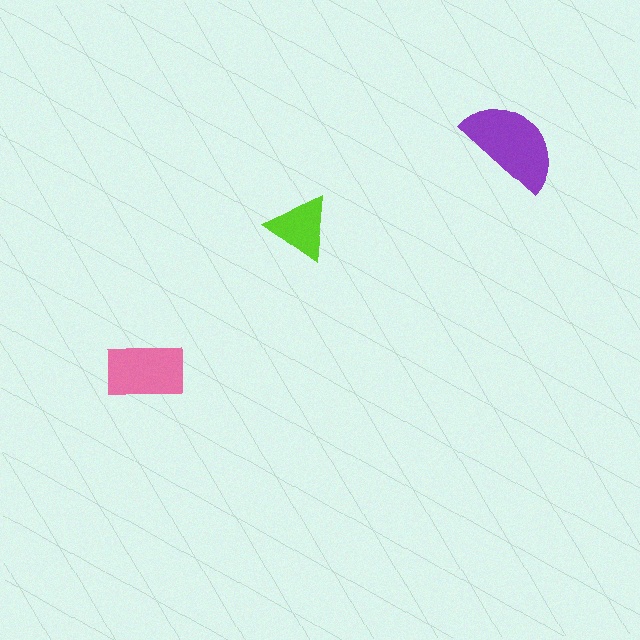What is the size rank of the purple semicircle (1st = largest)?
1st.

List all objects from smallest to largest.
The lime triangle, the pink rectangle, the purple semicircle.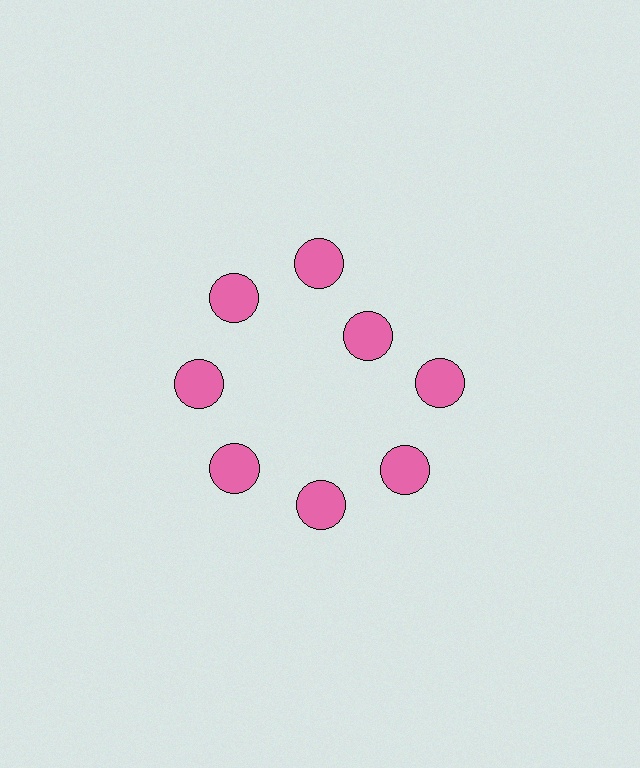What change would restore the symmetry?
The symmetry would be restored by moving it outward, back onto the ring so that all 8 circles sit at equal angles and equal distance from the center.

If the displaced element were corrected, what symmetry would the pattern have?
It would have 8-fold rotational symmetry — the pattern would map onto itself every 45 degrees.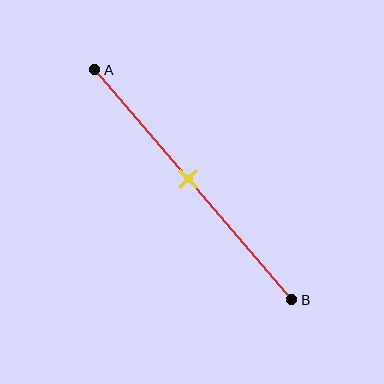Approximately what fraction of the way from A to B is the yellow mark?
The yellow mark is approximately 45% of the way from A to B.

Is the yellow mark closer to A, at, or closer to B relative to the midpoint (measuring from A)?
The yellow mark is approximately at the midpoint of segment AB.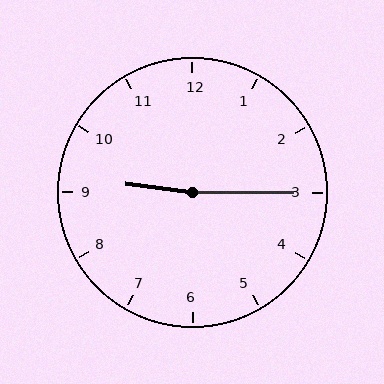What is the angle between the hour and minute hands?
Approximately 172 degrees.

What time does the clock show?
9:15.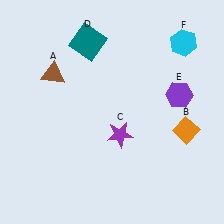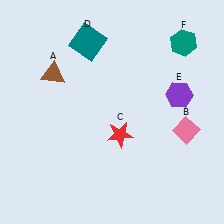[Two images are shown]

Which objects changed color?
B changed from orange to pink. C changed from purple to red. F changed from cyan to teal.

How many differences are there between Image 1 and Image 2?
There are 3 differences between the two images.